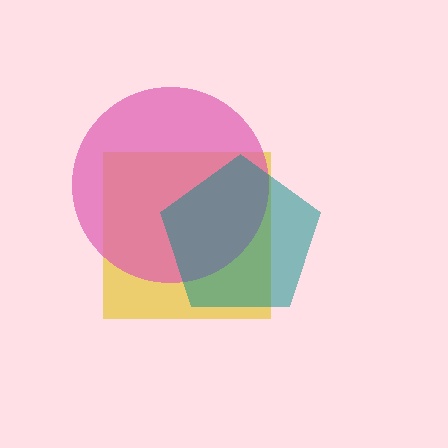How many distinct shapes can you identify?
There are 3 distinct shapes: a yellow square, a pink circle, a teal pentagon.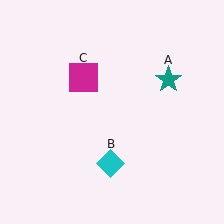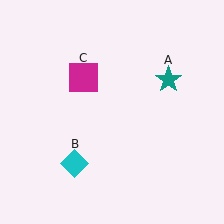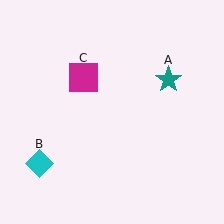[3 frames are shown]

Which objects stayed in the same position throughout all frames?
Teal star (object A) and magenta square (object C) remained stationary.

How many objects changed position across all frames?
1 object changed position: cyan diamond (object B).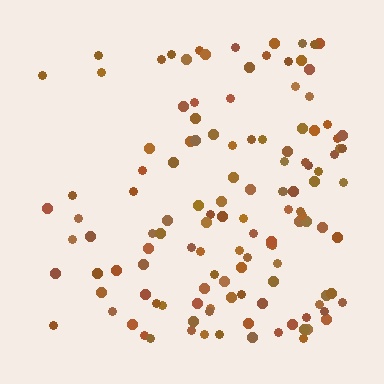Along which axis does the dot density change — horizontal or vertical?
Horizontal.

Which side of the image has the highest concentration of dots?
The right.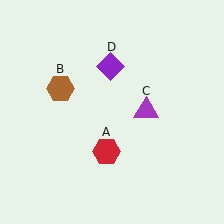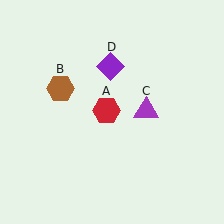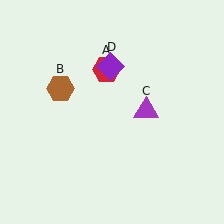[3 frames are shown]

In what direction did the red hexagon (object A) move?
The red hexagon (object A) moved up.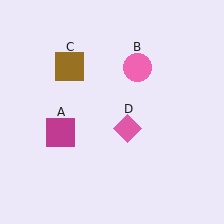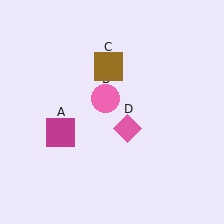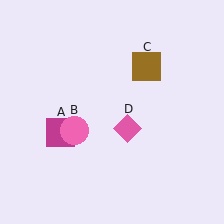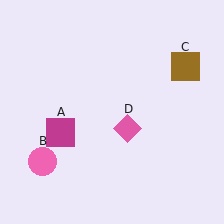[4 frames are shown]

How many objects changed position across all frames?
2 objects changed position: pink circle (object B), brown square (object C).